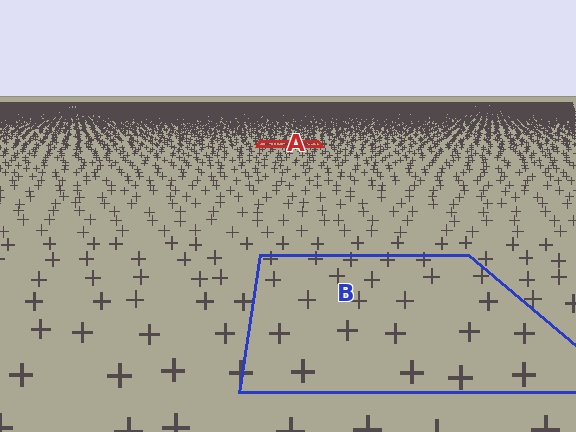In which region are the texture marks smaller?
The texture marks are smaller in region A, because it is farther away.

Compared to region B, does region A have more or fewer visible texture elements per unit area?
Region A has more texture elements per unit area — they are packed more densely because it is farther away.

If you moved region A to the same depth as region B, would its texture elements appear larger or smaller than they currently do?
They would appear larger. At a closer depth, the same texture elements are projected at a bigger on-screen size.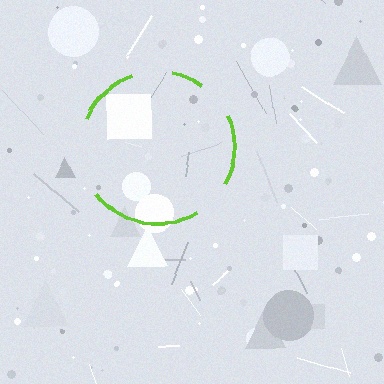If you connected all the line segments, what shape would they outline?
They would outline a circle.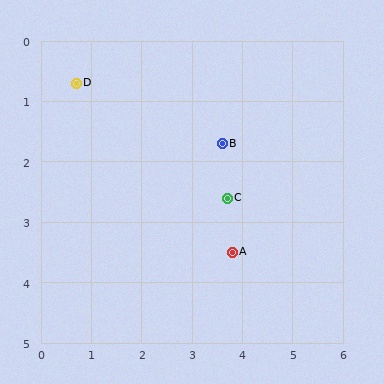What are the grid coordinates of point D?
Point D is at approximately (0.7, 0.7).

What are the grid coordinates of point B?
Point B is at approximately (3.6, 1.7).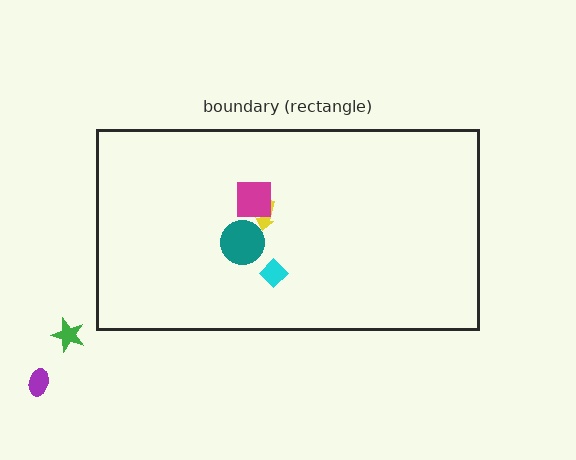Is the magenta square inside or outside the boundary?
Inside.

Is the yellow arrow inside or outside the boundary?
Inside.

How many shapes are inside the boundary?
4 inside, 2 outside.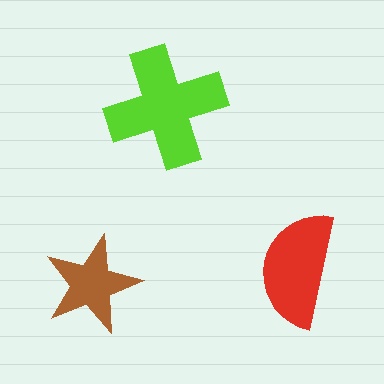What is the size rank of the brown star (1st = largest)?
3rd.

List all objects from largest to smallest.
The lime cross, the red semicircle, the brown star.